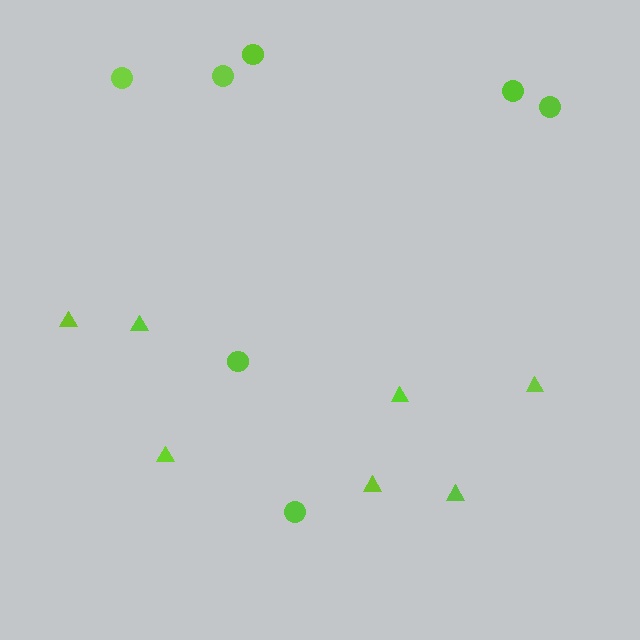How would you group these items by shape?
There are 2 groups: one group of triangles (7) and one group of circles (7).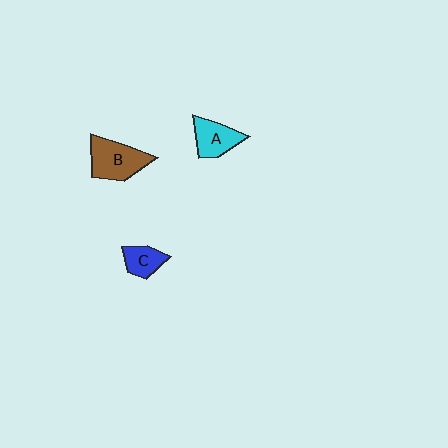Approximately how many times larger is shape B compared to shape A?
Approximately 1.4 times.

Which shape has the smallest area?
Shape C (blue).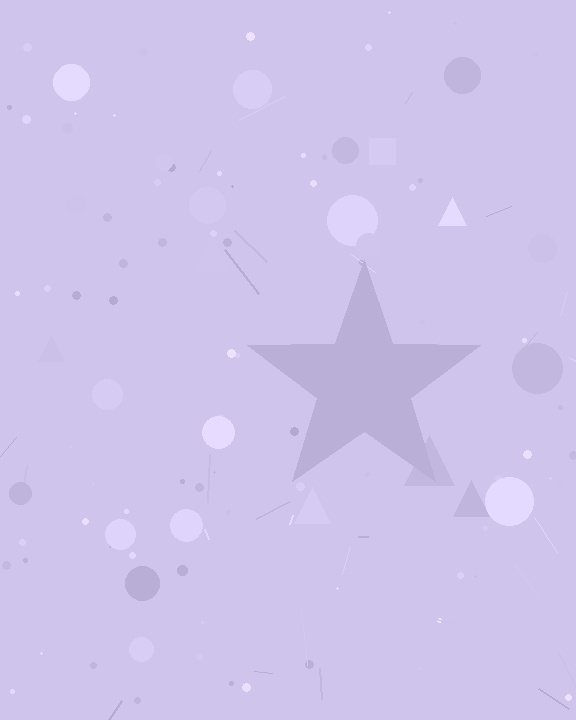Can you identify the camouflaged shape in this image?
The camouflaged shape is a star.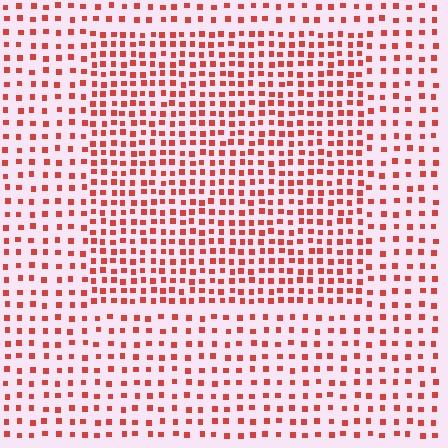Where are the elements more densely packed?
The elements are more densely packed inside the rectangle boundary.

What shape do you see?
I see a rectangle.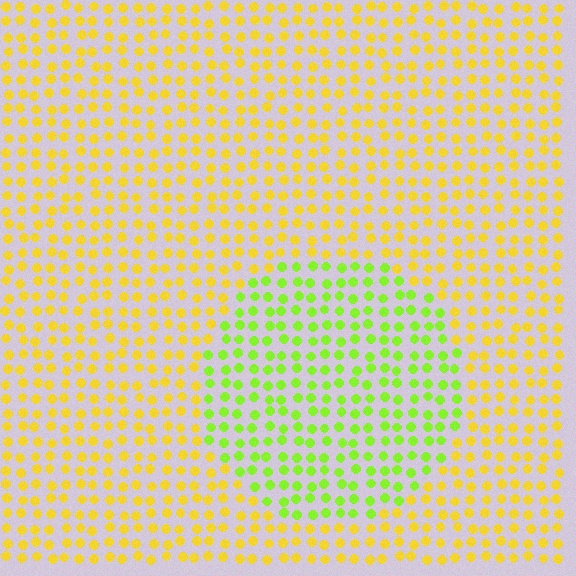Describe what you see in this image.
The image is filled with small yellow elements in a uniform arrangement. A circle-shaped region is visible where the elements are tinted to a slightly different hue, forming a subtle color boundary.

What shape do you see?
I see a circle.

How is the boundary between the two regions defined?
The boundary is defined purely by a slight shift in hue (about 42 degrees). Spacing, size, and orientation are identical on both sides.